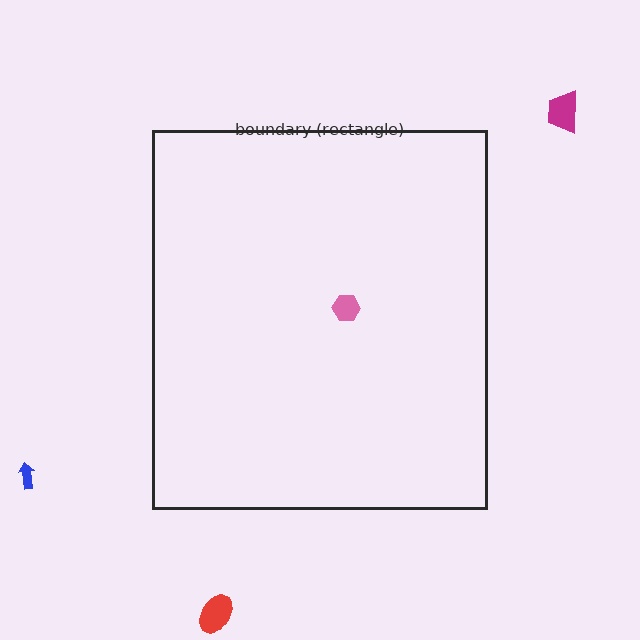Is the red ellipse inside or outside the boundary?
Outside.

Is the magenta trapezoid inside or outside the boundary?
Outside.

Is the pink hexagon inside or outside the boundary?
Inside.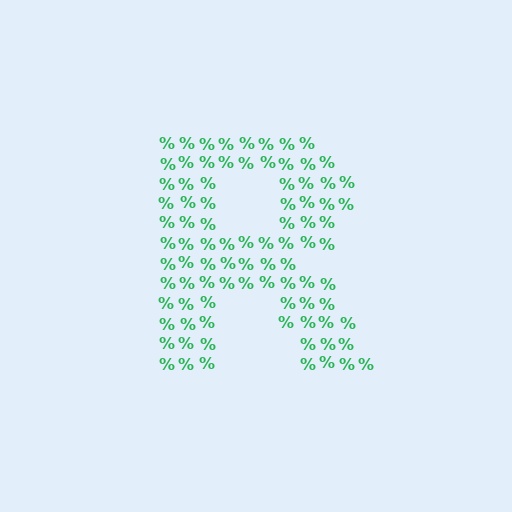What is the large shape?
The large shape is the letter R.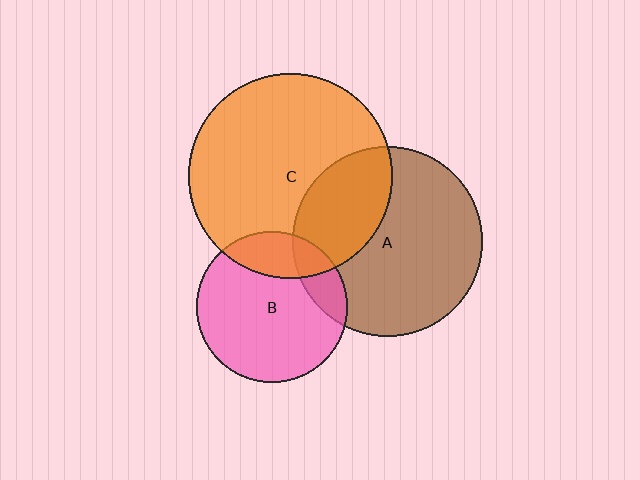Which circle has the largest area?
Circle C (orange).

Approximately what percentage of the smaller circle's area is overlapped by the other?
Approximately 15%.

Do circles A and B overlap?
Yes.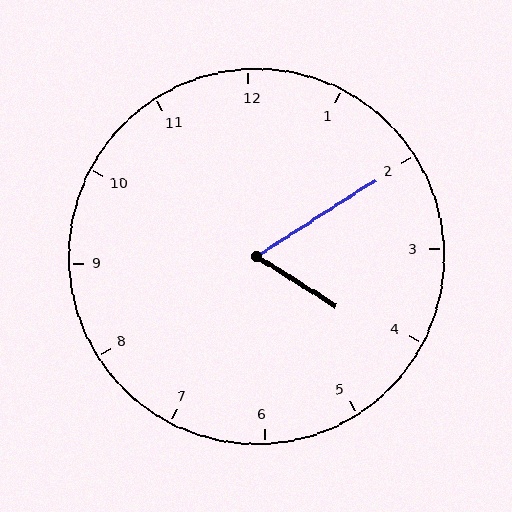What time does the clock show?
4:10.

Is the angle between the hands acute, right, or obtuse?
It is acute.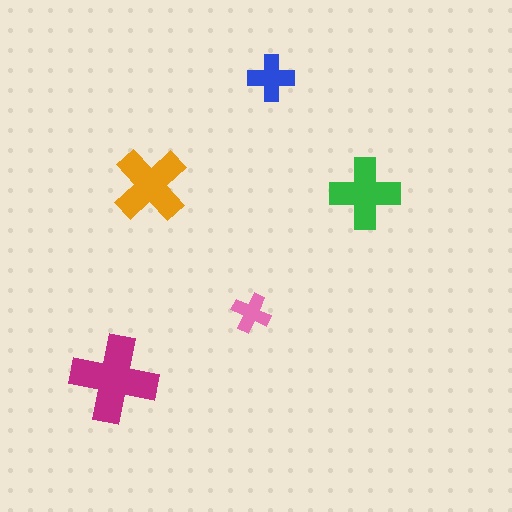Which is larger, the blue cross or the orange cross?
The orange one.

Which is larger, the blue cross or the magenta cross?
The magenta one.